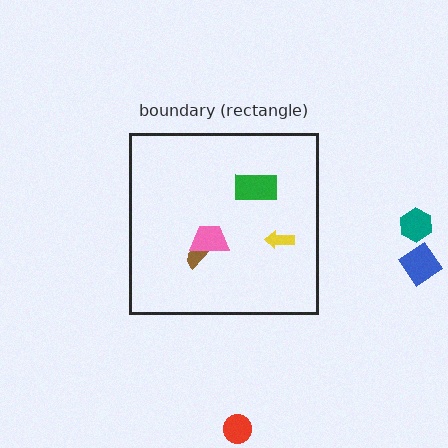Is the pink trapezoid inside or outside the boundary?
Inside.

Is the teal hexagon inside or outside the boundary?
Outside.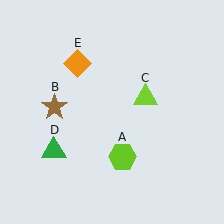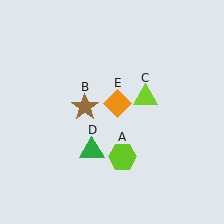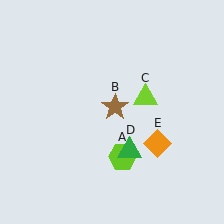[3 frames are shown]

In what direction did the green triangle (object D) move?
The green triangle (object D) moved right.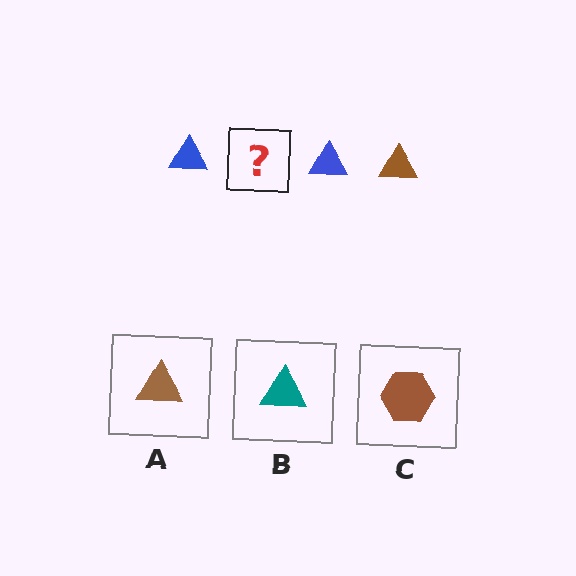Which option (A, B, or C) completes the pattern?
A.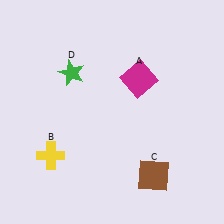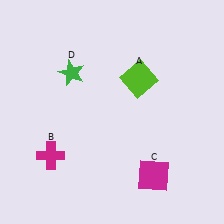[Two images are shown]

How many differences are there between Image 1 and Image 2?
There are 3 differences between the two images.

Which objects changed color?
A changed from magenta to lime. B changed from yellow to magenta. C changed from brown to magenta.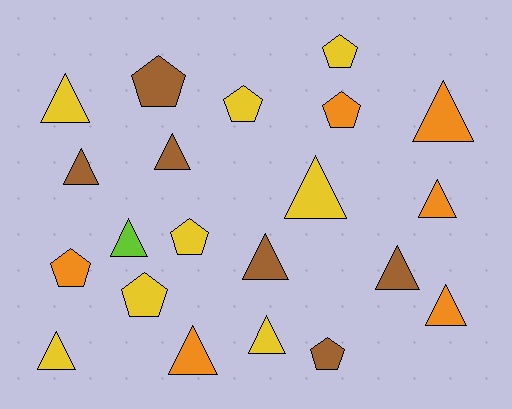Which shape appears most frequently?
Triangle, with 13 objects.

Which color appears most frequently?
Yellow, with 8 objects.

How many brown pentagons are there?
There are 2 brown pentagons.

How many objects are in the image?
There are 21 objects.